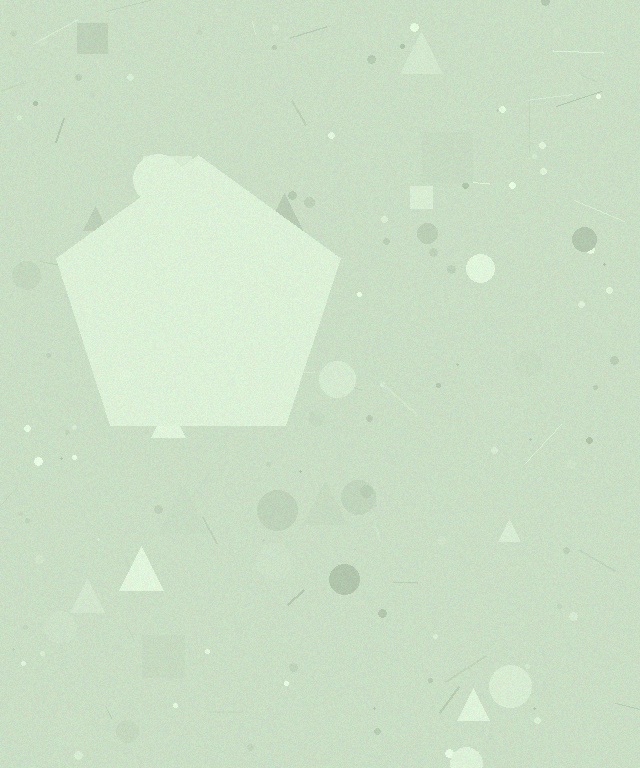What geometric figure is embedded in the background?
A pentagon is embedded in the background.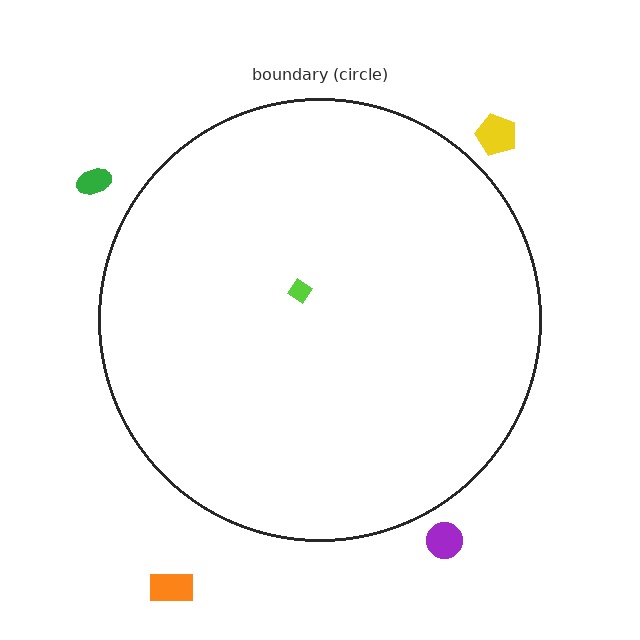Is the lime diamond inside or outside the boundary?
Inside.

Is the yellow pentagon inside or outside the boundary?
Outside.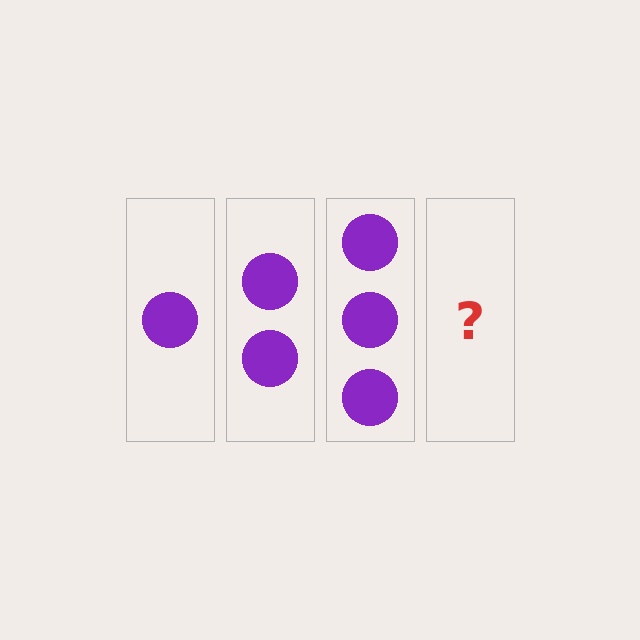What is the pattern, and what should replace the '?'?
The pattern is that each step adds one more circle. The '?' should be 4 circles.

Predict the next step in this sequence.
The next step is 4 circles.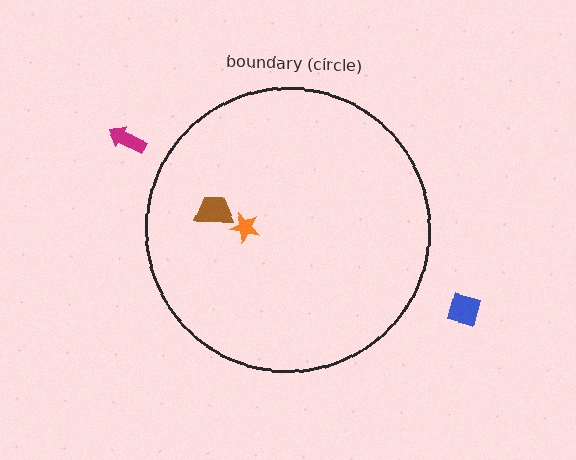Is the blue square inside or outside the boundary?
Outside.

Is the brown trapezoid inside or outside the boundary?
Inside.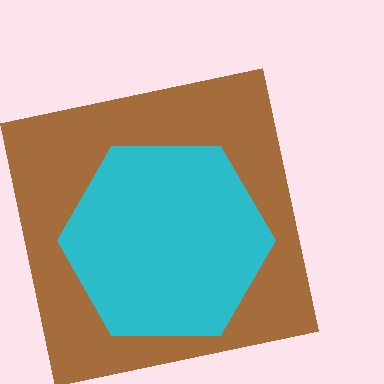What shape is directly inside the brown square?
The cyan hexagon.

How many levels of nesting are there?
2.